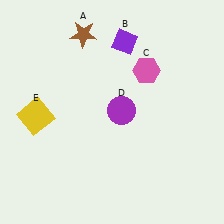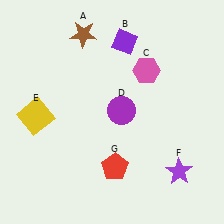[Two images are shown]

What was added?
A purple star (F), a red pentagon (G) were added in Image 2.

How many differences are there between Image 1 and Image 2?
There are 2 differences between the two images.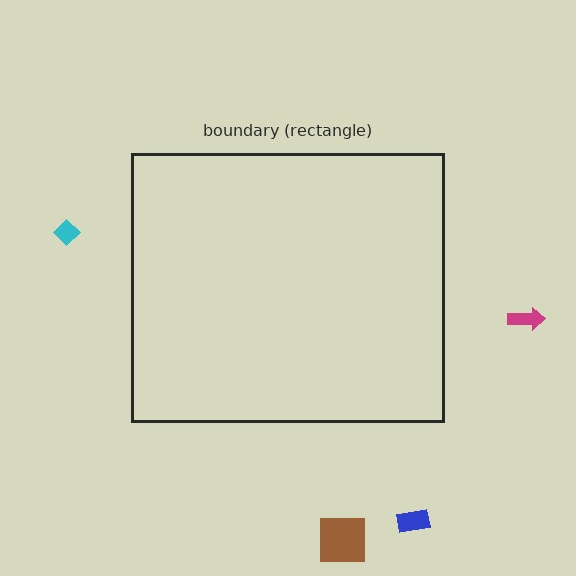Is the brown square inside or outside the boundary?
Outside.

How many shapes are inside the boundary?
0 inside, 4 outside.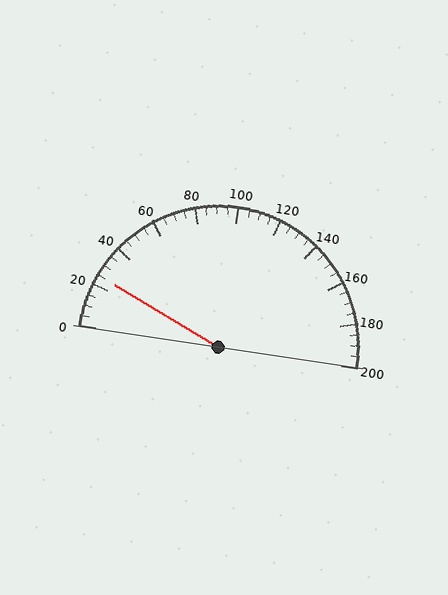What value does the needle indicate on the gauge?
The needle indicates approximately 25.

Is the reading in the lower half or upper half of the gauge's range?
The reading is in the lower half of the range (0 to 200).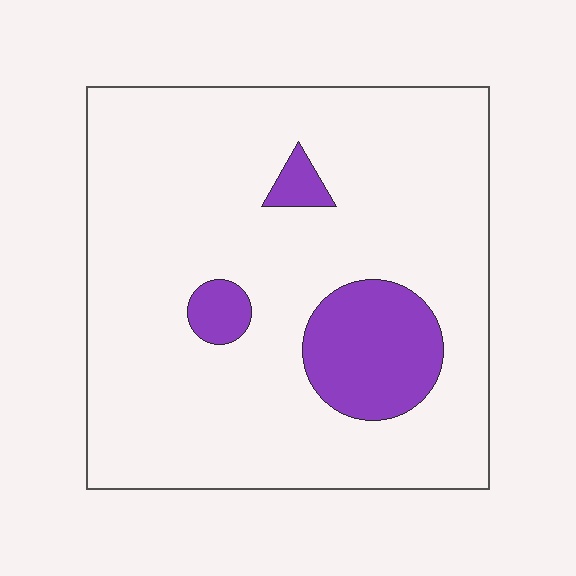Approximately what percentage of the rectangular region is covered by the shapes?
Approximately 15%.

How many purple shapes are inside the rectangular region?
3.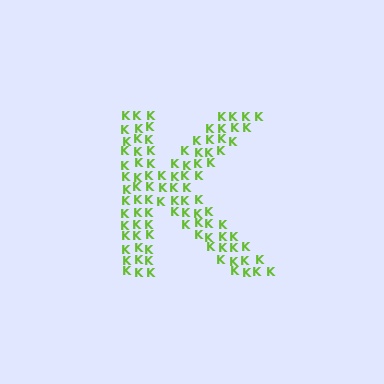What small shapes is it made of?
It is made of small letter K's.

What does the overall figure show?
The overall figure shows the letter K.